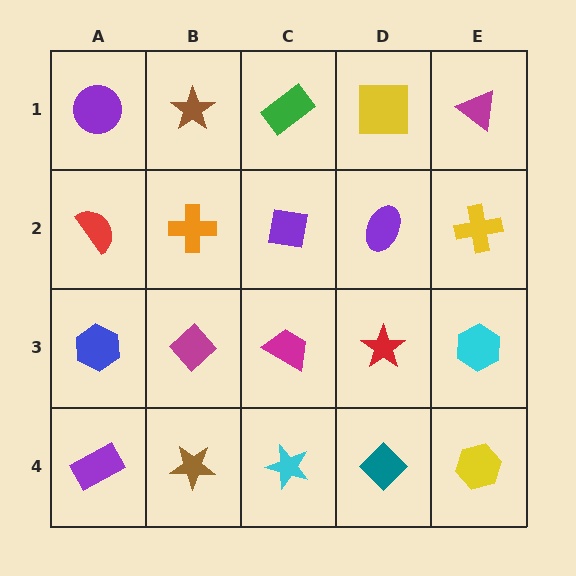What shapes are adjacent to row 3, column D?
A purple ellipse (row 2, column D), a teal diamond (row 4, column D), a magenta trapezoid (row 3, column C), a cyan hexagon (row 3, column E).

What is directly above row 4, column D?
A red star.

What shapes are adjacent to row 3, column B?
An orange cross (row 2, column B), a brown star (row 4, column B), a blue hexagon (row 3, column A), a magenta trapezoid (row 3, column C).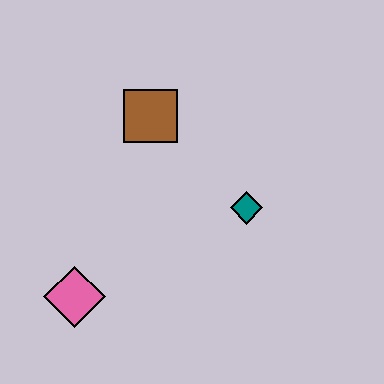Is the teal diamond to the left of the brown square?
No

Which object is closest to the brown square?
The teal diamond is closest to the brown square.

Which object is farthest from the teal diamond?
The pink diamond is farthest from the teal diamond.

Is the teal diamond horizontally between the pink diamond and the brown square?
No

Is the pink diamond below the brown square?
Yes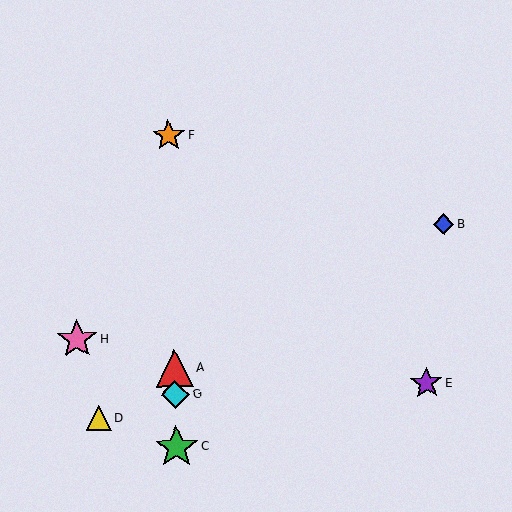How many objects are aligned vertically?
4 objects (A, C, F, G) are aligned vertically.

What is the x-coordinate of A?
Object A is at x≈175.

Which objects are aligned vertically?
Objects A, C, F, G are aligned vertically.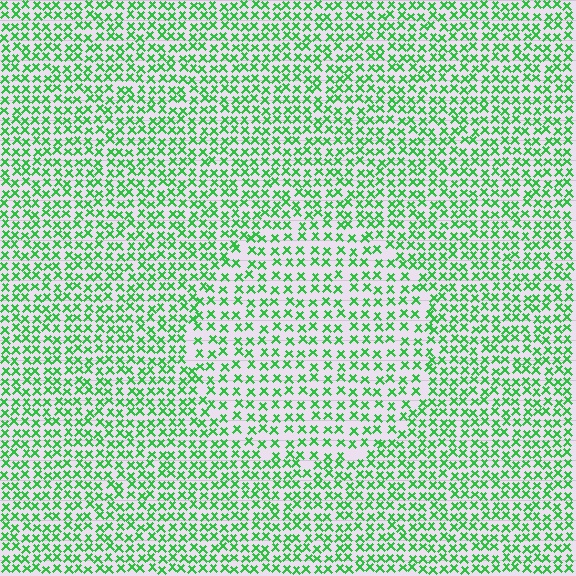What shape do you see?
I see a circle.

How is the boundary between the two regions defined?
The boundary is defined by a change in element density (approximately 1.5x ratio). All elements are the same color, size, and shape.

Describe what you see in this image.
The image contains small green elements arranged at two different densities. A circle-shaped region is visible where the elements are less densely packed than the surrounding area.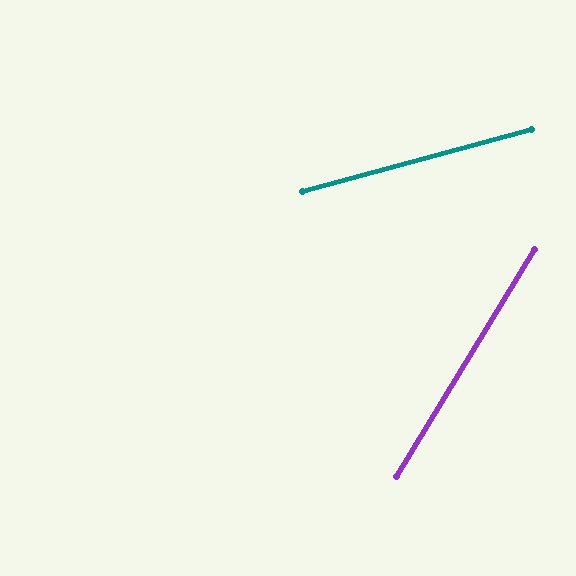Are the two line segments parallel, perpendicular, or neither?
Neither parallel nor perpendicular — they differ by about 44°.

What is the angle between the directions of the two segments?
Approximately 44 degrees.